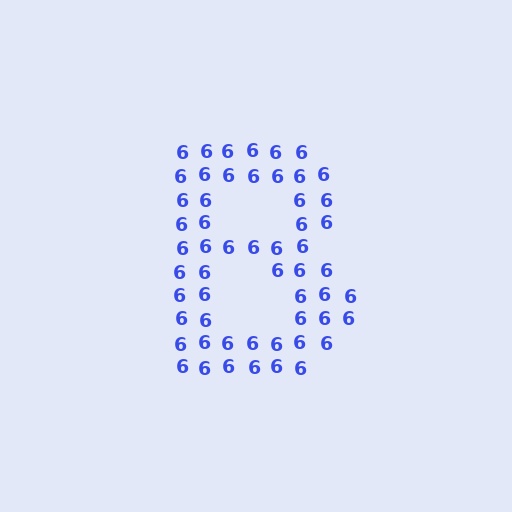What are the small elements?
The small elements are digit 6's.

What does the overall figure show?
The overall figure shows the letter B.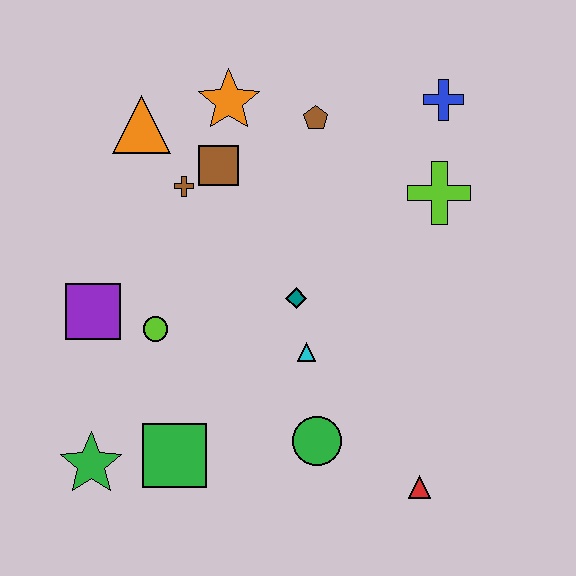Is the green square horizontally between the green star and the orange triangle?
No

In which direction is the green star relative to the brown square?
The green star is below the brown square.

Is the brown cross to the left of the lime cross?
Yes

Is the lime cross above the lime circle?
Yes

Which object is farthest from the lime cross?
The green star is farthest from the lime cross.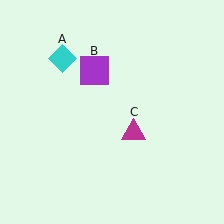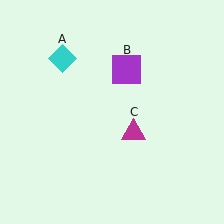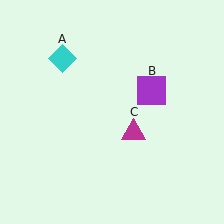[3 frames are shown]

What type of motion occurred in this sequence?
The purple square (object B) rotated clockwise around the center of the scene.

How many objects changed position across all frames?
1 object changed position: purple square (object B).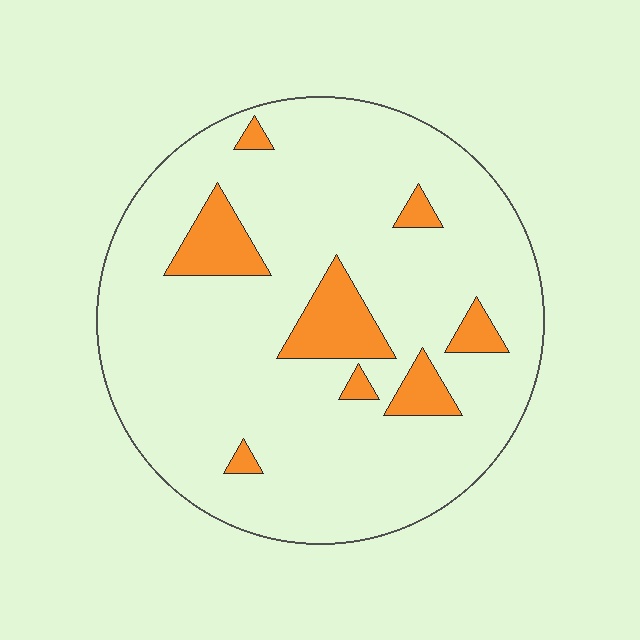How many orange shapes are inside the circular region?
8.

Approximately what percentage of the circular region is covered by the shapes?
Approximately 10%.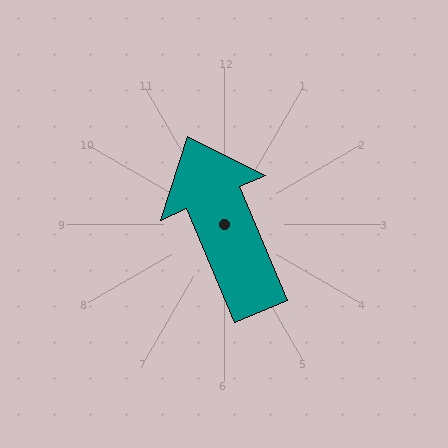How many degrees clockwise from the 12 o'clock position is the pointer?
Approximately 337 degrees.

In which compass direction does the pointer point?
Northwest.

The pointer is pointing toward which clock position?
Roughly 11 o'clock.